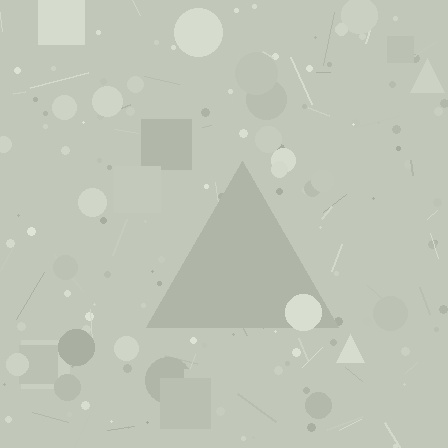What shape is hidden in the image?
A triangle is hidden in the image.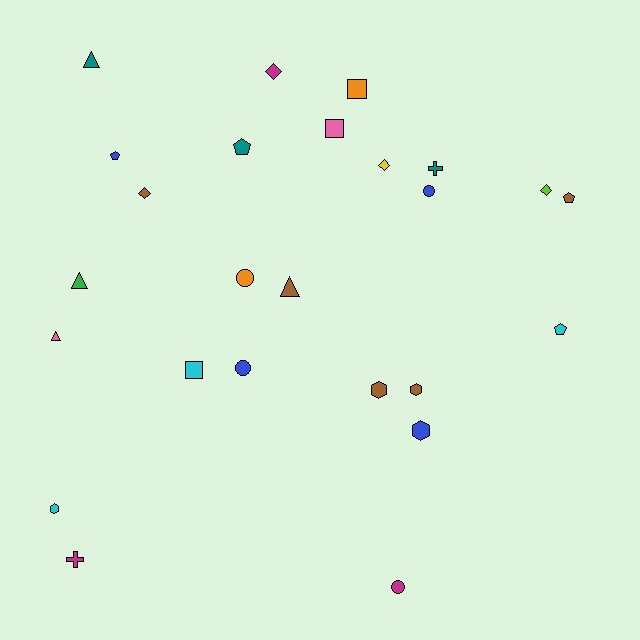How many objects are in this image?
There are 25 objects.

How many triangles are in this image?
There are 4 triangles.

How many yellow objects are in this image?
There is 1 yellow object.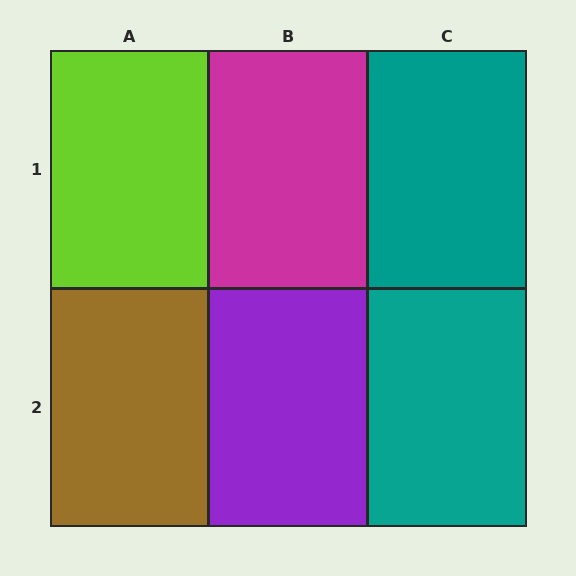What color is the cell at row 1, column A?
Lime.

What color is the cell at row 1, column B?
Magenta.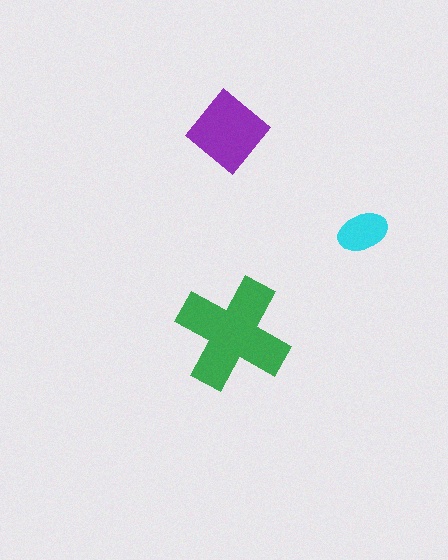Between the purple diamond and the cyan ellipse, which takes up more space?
The purple diamond.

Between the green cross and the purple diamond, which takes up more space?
The green cross.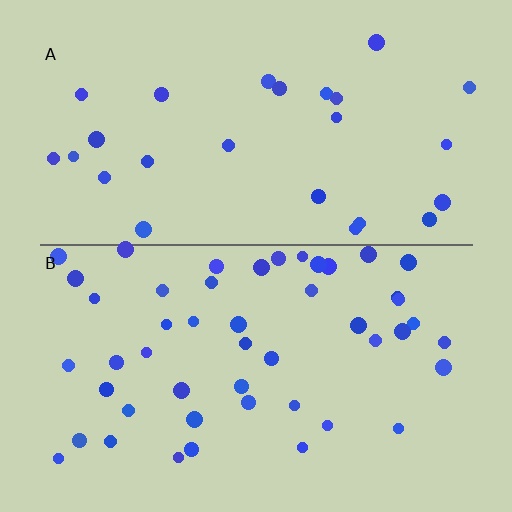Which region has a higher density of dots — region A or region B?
B (the bottom).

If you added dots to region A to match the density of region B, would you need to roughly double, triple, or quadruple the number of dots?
Approximately double.